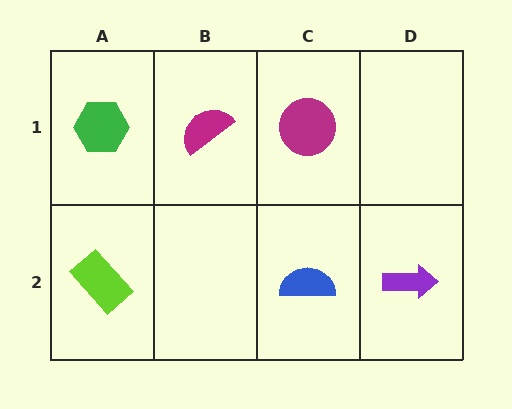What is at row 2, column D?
A purple arrow.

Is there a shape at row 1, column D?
No, that cell is empty.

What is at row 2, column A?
A lime rectangle.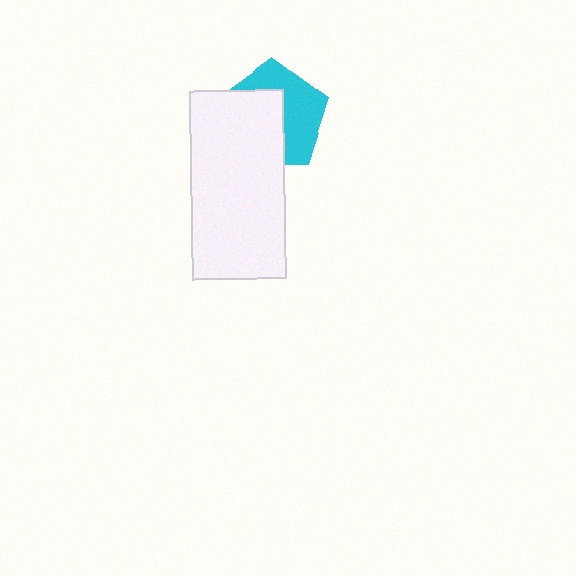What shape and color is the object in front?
The object in front is a white rectangle.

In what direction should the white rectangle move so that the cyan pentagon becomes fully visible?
The white rectangle should move toward the lower-left. That is the shortest direction to clear the overlap and leave the cyan pentagon fully visible.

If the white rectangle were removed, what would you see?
You would see the complete cyan pentagon.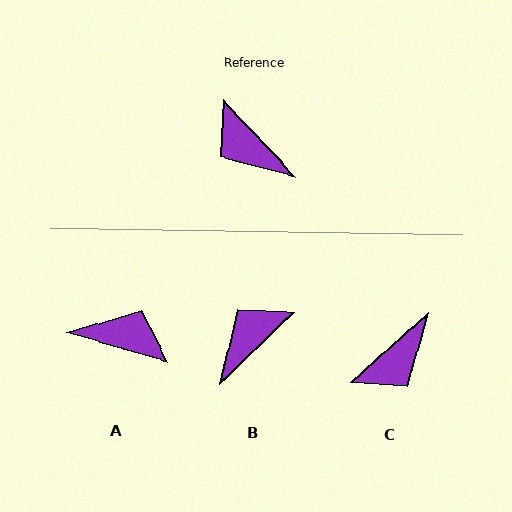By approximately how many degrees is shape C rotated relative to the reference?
Approximately 88 degrees counter-clockwise.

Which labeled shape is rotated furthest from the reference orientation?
A, about 149 degrees away.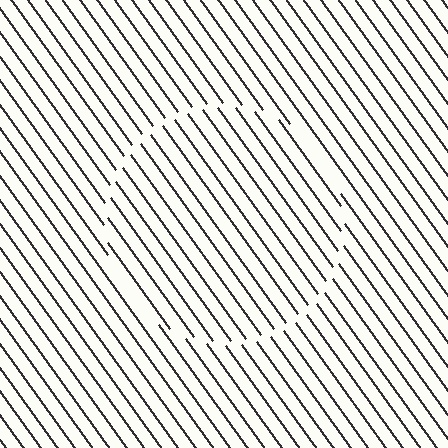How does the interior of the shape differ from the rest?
The interior of the shape contains the same grating, shifted by half a period — the contour is defined by the phase discontinuity where line-ends from the inner and outer gratings abut.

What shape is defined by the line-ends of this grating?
An illusory circle. The interior of the shape contains the same grating, shifted by half a period — the contour is defined by the phase discontinuity where line-ends from the inner and outer gratings abut.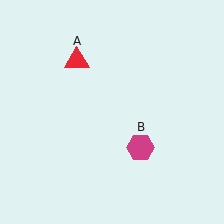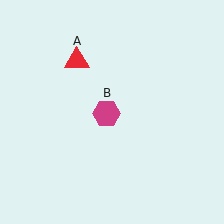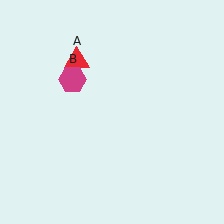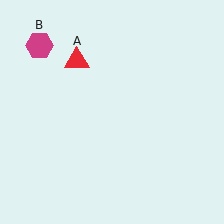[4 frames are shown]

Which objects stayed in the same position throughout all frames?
Red triangle (object A) remained stationary.